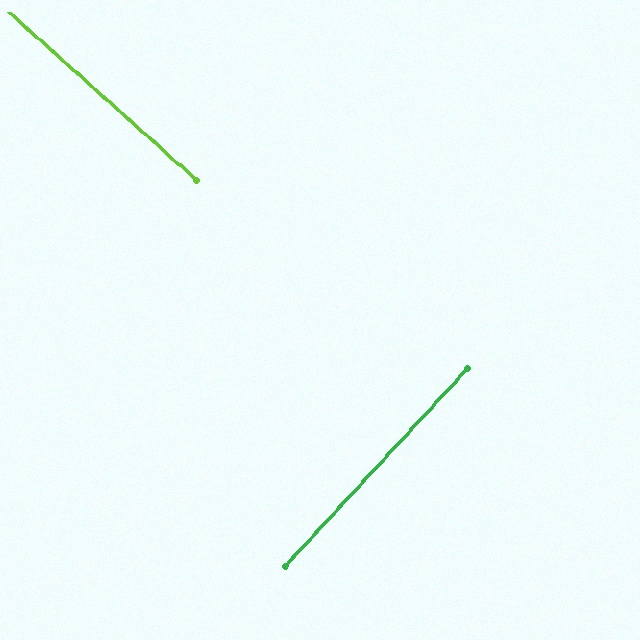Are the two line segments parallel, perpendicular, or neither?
Perpendicular — they meet at approximately 89°.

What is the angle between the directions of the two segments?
Approximately 89 degrees.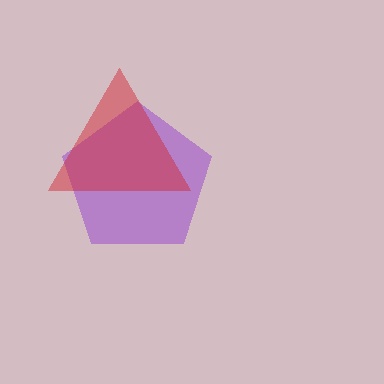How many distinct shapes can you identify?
There are 2 distinct shapes: a purple pentagon, a red triangle.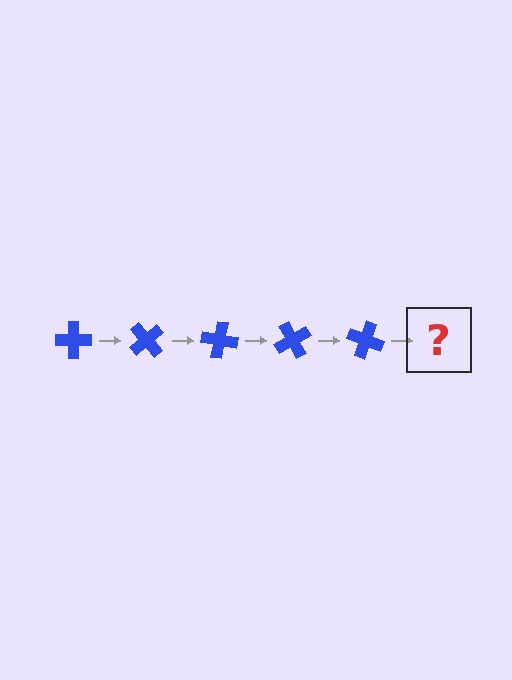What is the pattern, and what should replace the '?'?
The pattern is that the cross rotates 50 degrees each step. The '?' should be a blue cross rotated 250 degrees.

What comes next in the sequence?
The next element should be a blue cross rotated 250 degrees.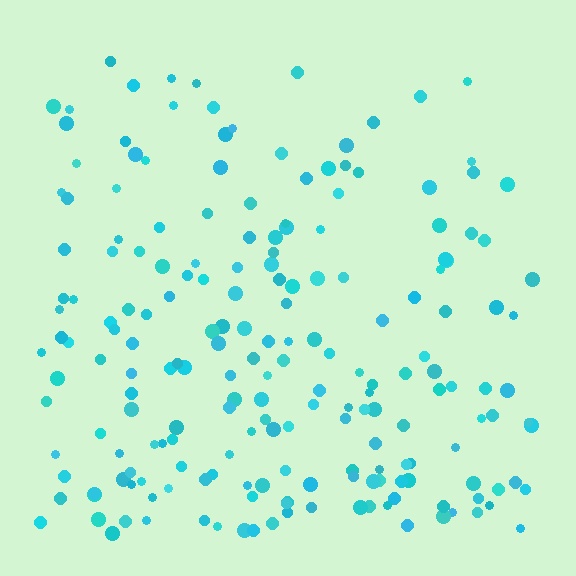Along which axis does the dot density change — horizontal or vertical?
Vertical.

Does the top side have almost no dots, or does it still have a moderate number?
Still a moderate number, just noticeably fewer than the bottom.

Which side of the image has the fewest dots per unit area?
The top.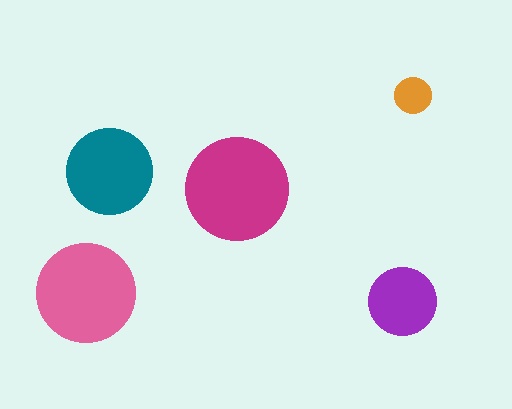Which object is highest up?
The orange circle is topmost.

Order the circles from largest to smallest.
the magenta one, the pink one, the teal one, the purple one, the orange one.